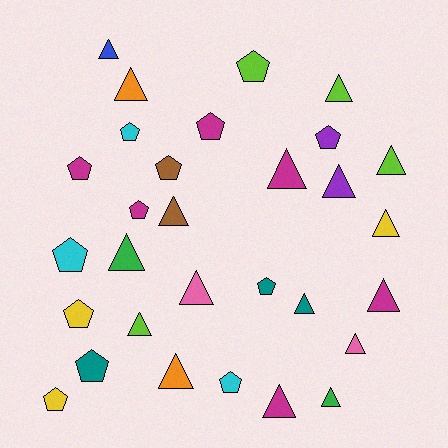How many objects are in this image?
There are 30 objects.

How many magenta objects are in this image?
There are 6 magenta objects.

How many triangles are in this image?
There are 17 triangles.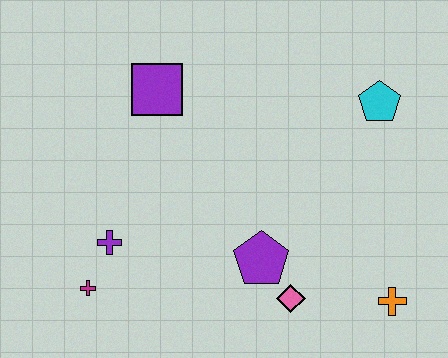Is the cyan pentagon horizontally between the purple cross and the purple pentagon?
No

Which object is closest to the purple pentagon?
The pink diamond is closest to the purple pentagon.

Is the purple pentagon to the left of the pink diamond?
Yes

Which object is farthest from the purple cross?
The cyan pentagon is farthest from the purple cross.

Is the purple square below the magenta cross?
No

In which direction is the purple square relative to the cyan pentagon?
The purple square is to the left of the cyan pentagon.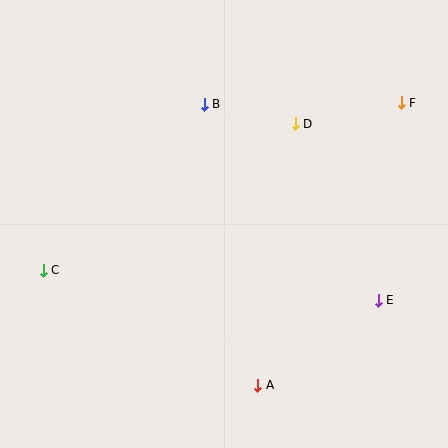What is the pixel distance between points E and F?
The distance between E and F is 199 pixels.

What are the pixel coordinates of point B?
Point B is at (204, 104).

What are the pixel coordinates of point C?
Point C is at (43, 270).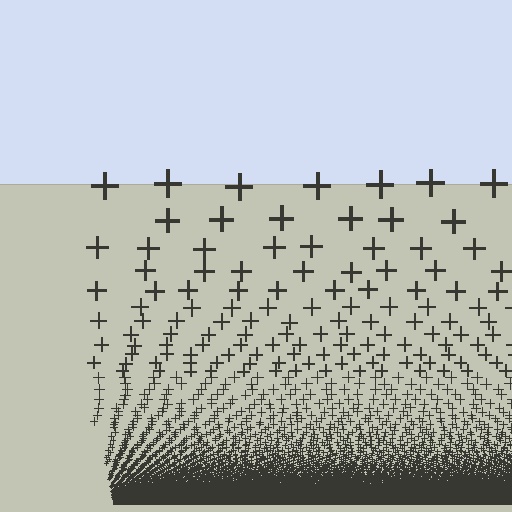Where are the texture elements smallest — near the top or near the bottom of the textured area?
Near the bottom.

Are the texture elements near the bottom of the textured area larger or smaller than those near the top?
Smaller. The gradient is inverted — elements near the bottom are smaller and denser.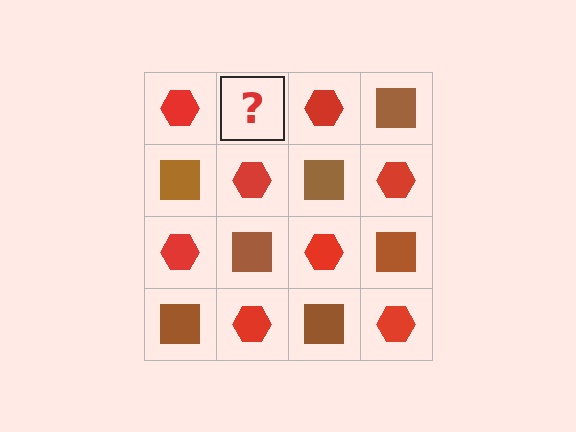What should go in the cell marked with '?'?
The missing cell should contain a brown square.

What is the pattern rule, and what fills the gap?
The rule is that it alternates red hexagon and brown square in a checkerboard pattern. The gap should be filled with a brown square.